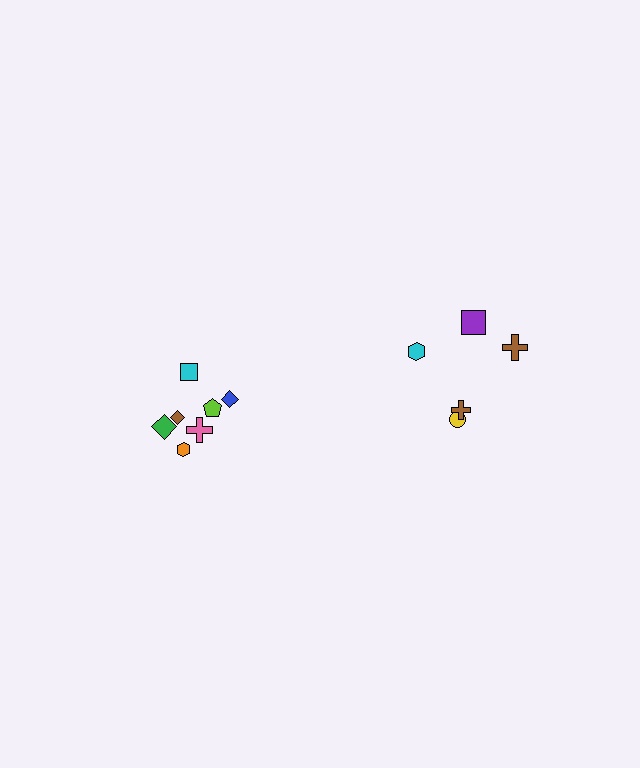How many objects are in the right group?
There are 5 objects.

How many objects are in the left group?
There are 7 objects.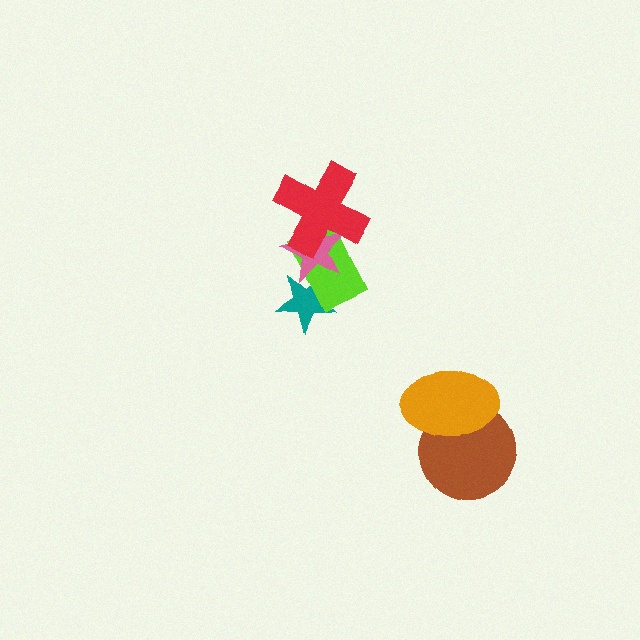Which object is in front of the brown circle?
The orange ellipse is in front of the brown circle.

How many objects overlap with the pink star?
3 objects overlap with the pink star.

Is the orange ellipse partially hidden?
No, no other shape covers it.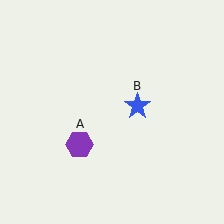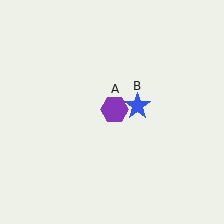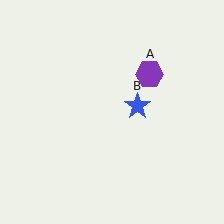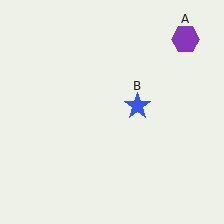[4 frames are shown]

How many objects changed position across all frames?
1 object changed position: purple hexagon (object A).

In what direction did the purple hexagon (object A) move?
The purple hexagon (object A) moved up and to the right.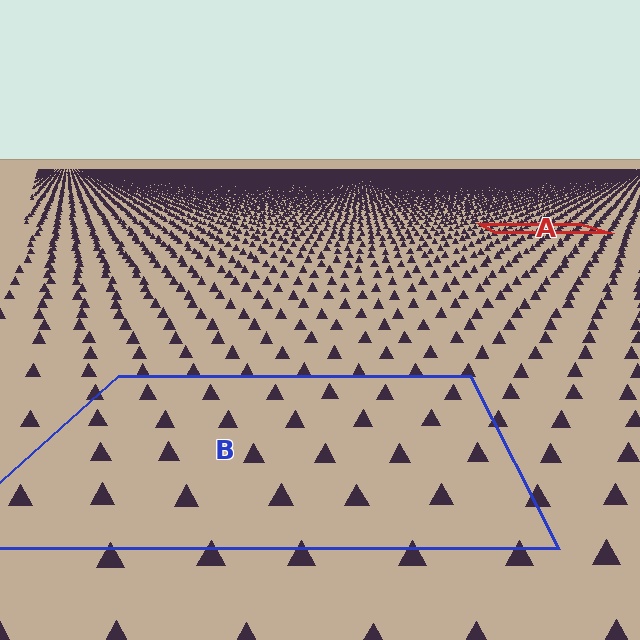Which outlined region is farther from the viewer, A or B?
Region A is farther from the viewer — the texture elements inside it appear smaller and more densely packed.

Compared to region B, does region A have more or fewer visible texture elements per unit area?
Region A has more texture elements per unit area — they are packed more densely because it is farther away.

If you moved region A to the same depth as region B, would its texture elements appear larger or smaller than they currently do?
They would appear larger. At a closer depth, the same texture elements are projected at a bigger on-screen size.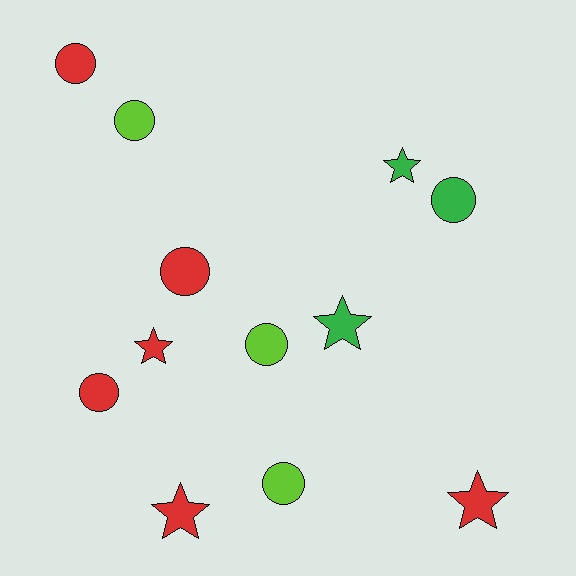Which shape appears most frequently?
Circle, with 7 objects.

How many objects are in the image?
There are 12 objects.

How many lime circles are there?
There are 3 lime circles.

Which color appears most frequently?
Red, with 6 objects.